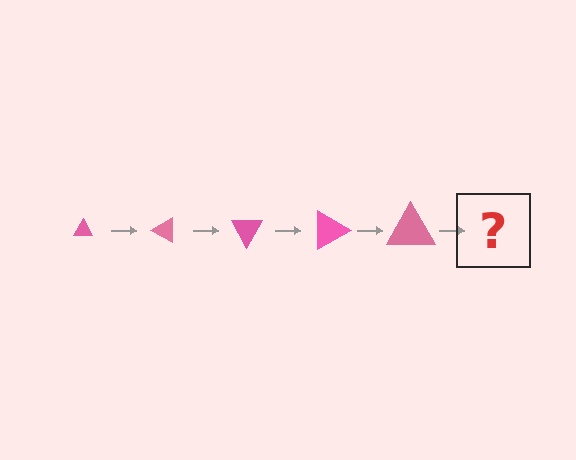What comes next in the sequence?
The next element should be a triangle, larger than the previous one and rotated 150 degrees from the start.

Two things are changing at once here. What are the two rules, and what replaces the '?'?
The two rules are that the triangle grows larger each step and it rotates 30 degrees each step. The '?' should be a triangle, larger than the previous one and rotated 150 degrees from the start.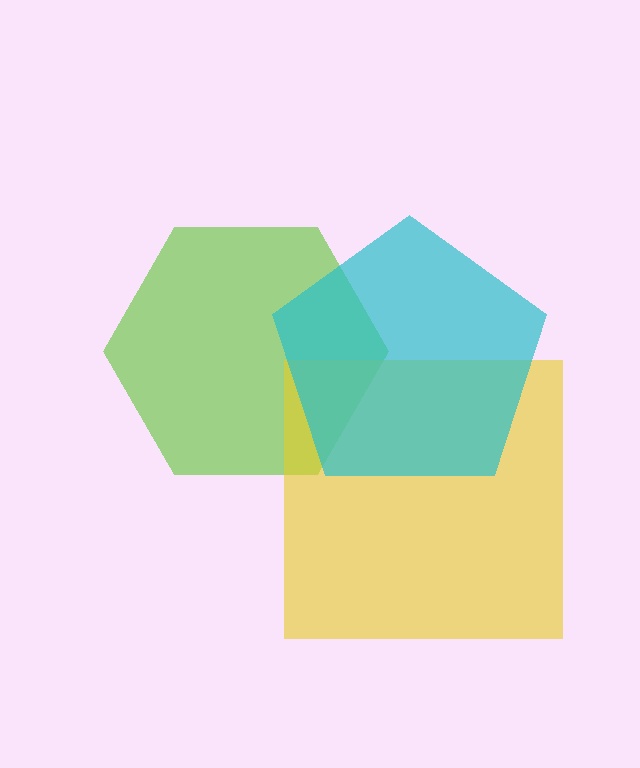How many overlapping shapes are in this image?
There are 3 overlapping shapes in the image.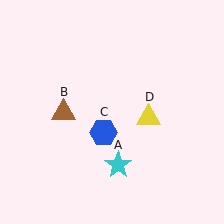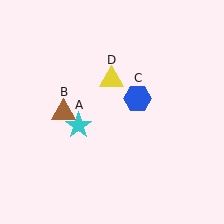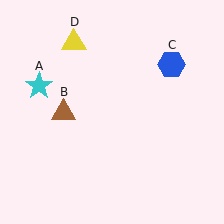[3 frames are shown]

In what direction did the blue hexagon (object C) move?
The blue hexagon (object C) moved up and to the right.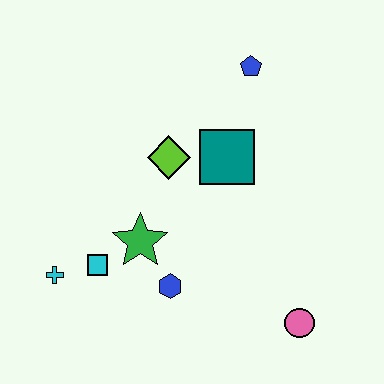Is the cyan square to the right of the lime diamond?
No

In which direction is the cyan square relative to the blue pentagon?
The cyan square is below the blue pentagon.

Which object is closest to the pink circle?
The blue hexagon is closest to the pink circle.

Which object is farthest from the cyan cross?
The blue pentagon is farthest from the cyan cross.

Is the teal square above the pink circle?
Yes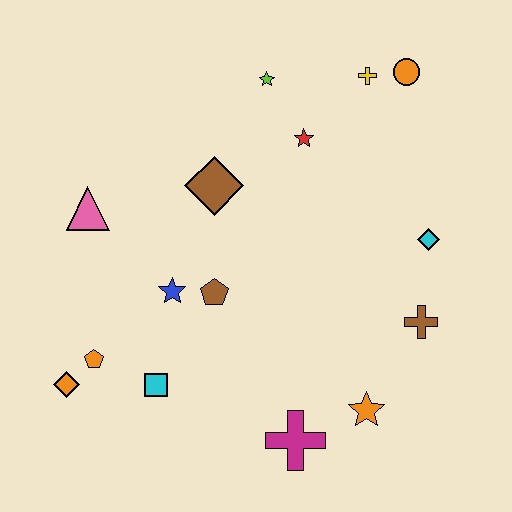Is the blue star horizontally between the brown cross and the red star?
No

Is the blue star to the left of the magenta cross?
Yes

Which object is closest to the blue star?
The brown pentagon is closest to the blue star.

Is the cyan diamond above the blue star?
Yes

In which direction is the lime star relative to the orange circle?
The lime star is to the left of the orange circle.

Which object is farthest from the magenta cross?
The orange circle is farthest from the magenta cross.